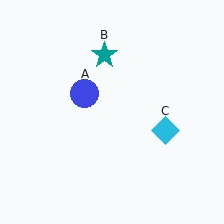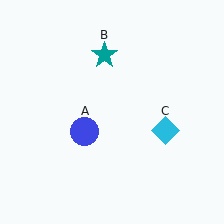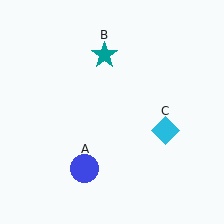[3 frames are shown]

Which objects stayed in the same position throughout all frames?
Teal star (object B) and cyan diamond (object C) remained stationary.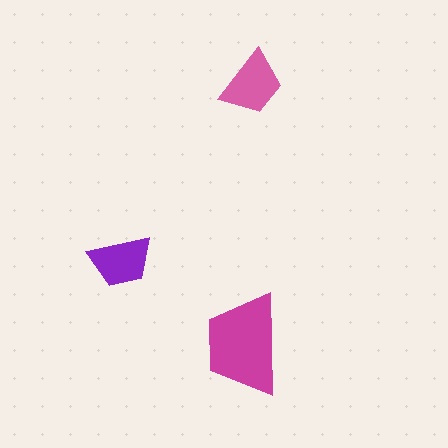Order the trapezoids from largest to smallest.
the magenta one, the pink one, the purple one.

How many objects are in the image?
There are 3 objects in the image.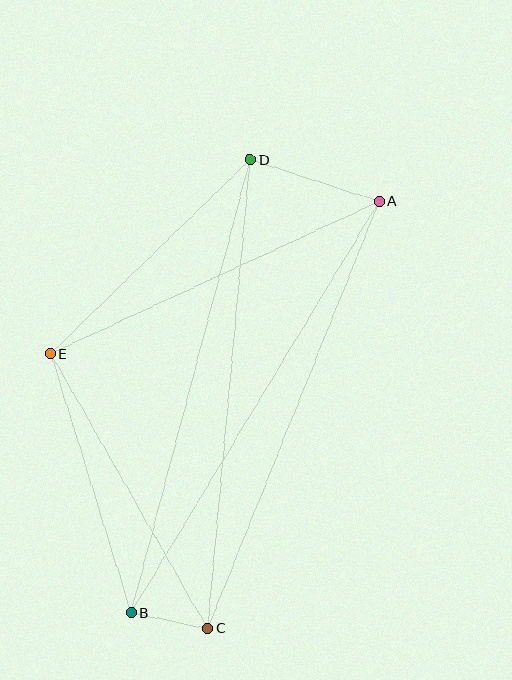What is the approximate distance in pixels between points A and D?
The distance between A and D is approximately 135 pixels.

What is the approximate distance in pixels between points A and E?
The distance between A and E is approximately 362 pixels.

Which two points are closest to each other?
Points B and C are closest to each other.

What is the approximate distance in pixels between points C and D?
The distance between C and D is approximately 471 pixels.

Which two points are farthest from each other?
Points A and B are farthest from each other.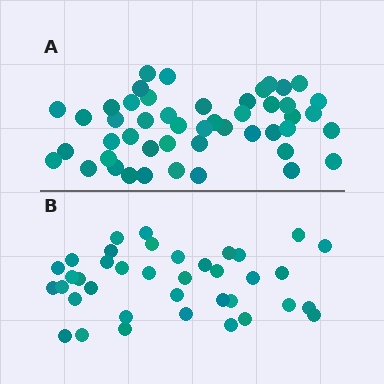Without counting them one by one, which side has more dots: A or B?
Region A (the top region) has more dots.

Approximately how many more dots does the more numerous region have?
Region A has roughly 10 or so more dots than region B.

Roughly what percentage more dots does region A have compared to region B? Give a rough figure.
About 25% more.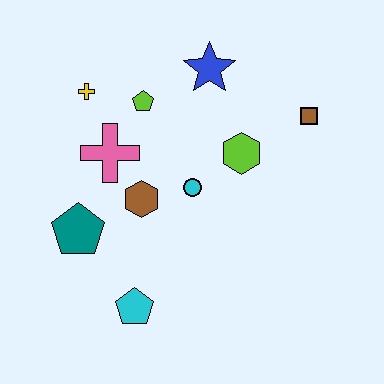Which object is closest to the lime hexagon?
The cyan circle is closest to the lime hexagon.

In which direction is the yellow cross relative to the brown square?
The yellow cross is to the left of the brown square.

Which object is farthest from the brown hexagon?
The brown square is farthest from the brown hexagon.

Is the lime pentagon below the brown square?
No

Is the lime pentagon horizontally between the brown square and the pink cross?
Yes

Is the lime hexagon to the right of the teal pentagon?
Yes